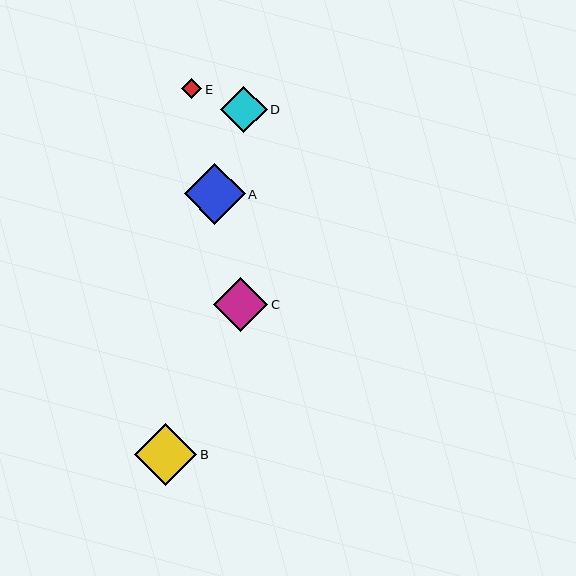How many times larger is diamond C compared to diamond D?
Diamond C is approximately 1.2 times the size of diamond D.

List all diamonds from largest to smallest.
From largest to smallest: B, A, C, D, E.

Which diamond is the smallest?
Diamond E is the smallest with a size of approximately 20 pixels.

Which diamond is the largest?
Diamond B is the largest with a size of approximately 63 pixels.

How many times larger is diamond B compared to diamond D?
Diamond B is approximately 1.3 times the size of diamond D.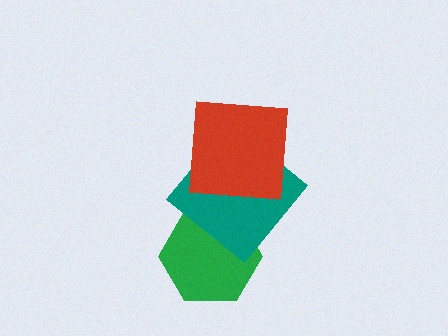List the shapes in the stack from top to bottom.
From top to bottom: the red square, the teal diamond, the green hexagon.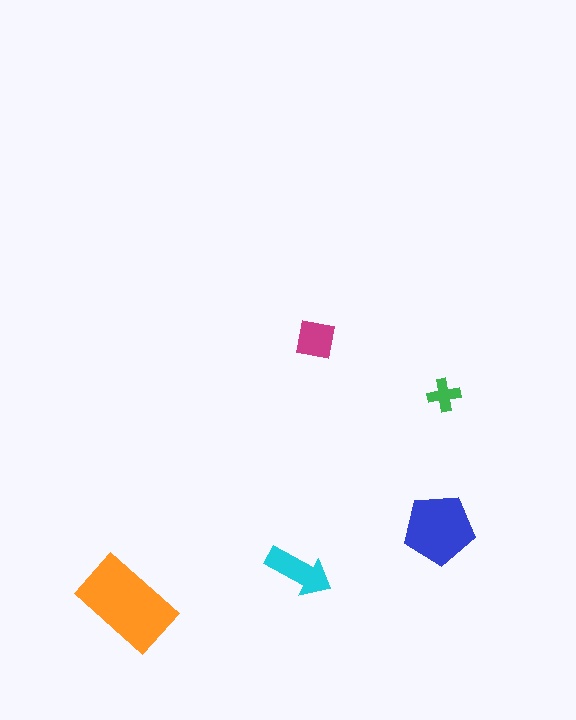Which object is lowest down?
The orange rectangle is bottommost.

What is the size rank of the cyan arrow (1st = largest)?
3rd.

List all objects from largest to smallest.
The orange rectangle, the blue pentagon, the cyan arrow, the magenta square, the green cross.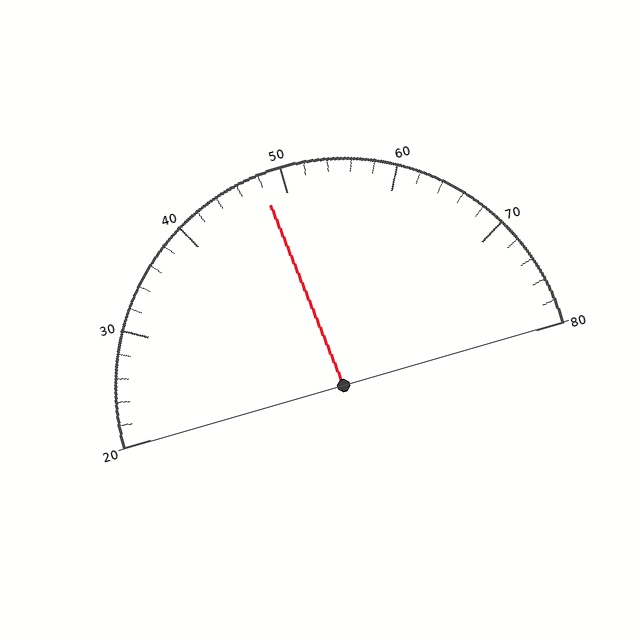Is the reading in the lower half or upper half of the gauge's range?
The reading is in the lower half of the range (20 to 80).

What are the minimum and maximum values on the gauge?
The gauge ranges from 20 to 80.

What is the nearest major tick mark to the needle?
The nearest major tick mark is 50.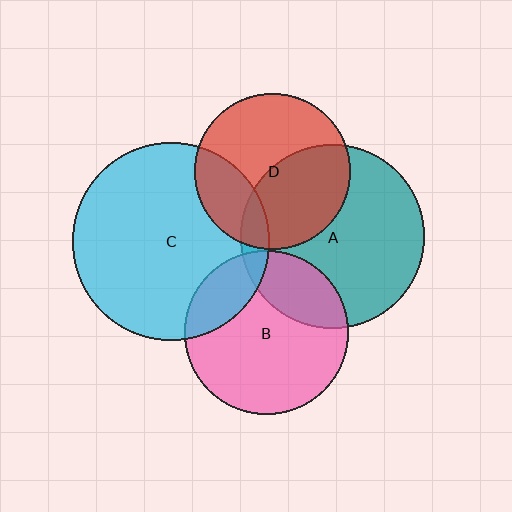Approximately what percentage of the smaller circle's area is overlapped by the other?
Approximately 10%.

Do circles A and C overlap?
Yes.